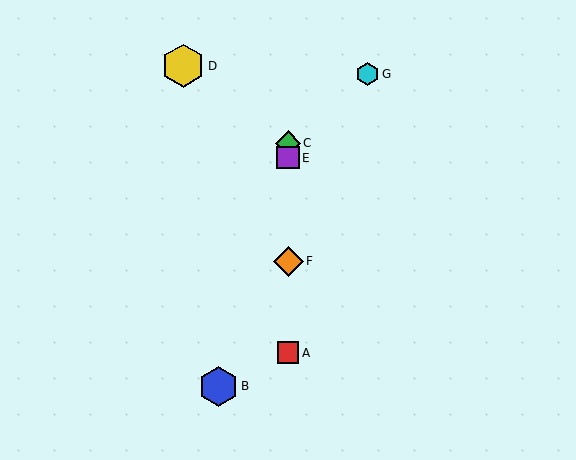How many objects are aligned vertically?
4 objects (A, C, E, F) are aligned vertically.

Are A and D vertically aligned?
No, A is at x≈288 and D is at x≈183.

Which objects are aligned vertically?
Objects A, C, E, F are aligned vertically.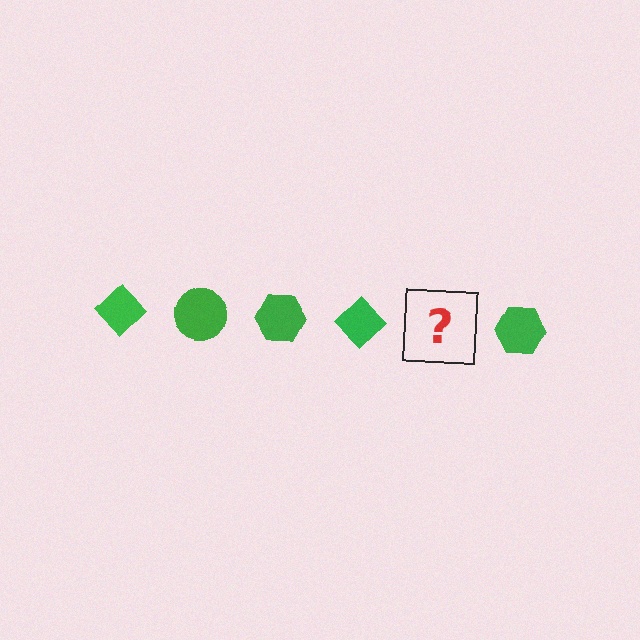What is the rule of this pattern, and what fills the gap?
The rule is that the pattern cycles through diamond, circle, hexagon shapes in green. The gap should be filled with a green circle.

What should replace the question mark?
The question mark should be replaced with a green circle.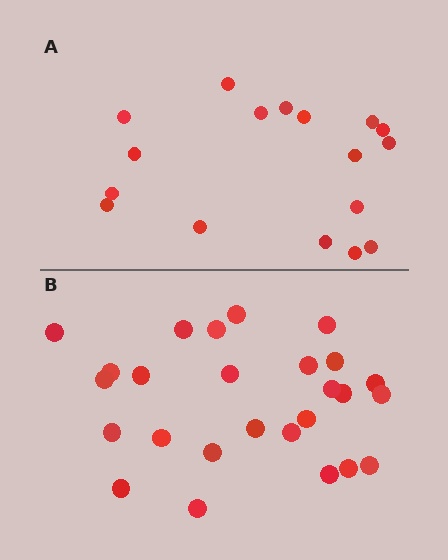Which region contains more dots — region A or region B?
Region B (the bottom region) has more dots.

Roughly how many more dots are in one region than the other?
Region B has roughly 8 or so more dots than region A.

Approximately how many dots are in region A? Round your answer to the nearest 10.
About 20 dots. (The exact count is 17, which rounds to 20.)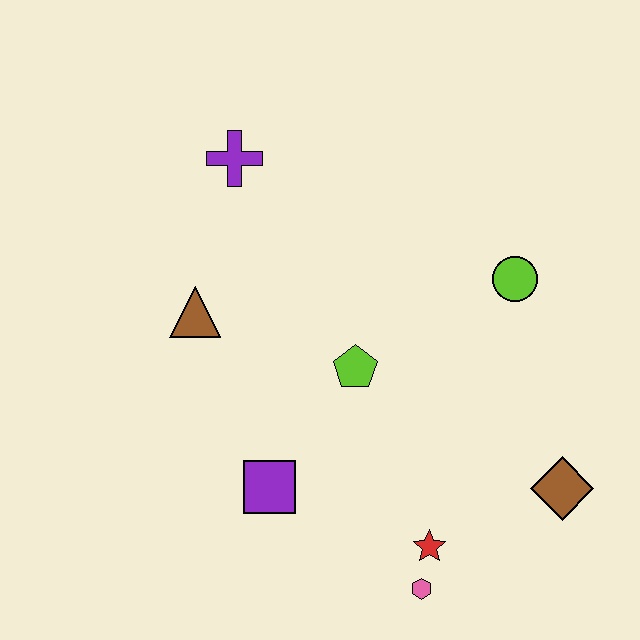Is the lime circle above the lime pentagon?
Yes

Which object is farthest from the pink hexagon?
The purple cross is farthest from the pink hexagon.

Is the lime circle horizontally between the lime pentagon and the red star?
No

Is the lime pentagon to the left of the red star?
Yes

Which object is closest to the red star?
The pink hexagon is closest to the red star.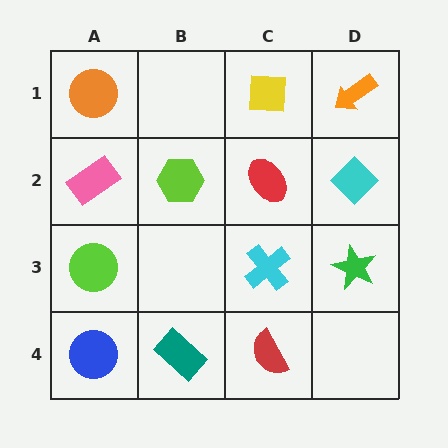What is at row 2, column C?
A red ellipse.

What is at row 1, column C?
A yellow square.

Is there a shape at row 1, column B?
No, that cell is empty.